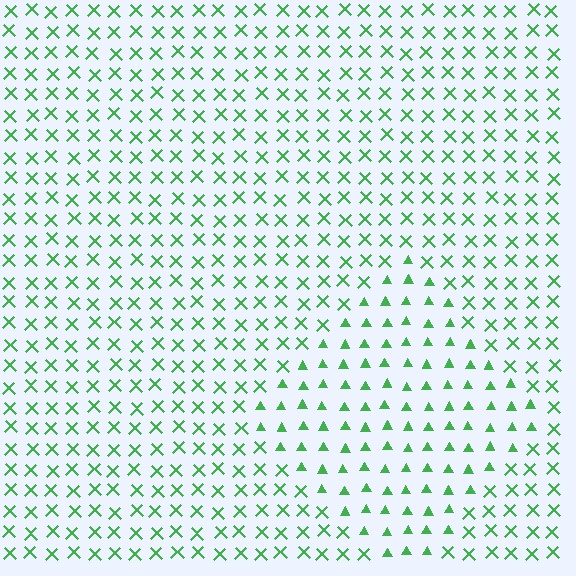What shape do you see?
I see a diamond.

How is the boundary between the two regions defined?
The boundary is defined by a change in element shape: triangles inside vs. X marks outside. All elements share the same color and spacing.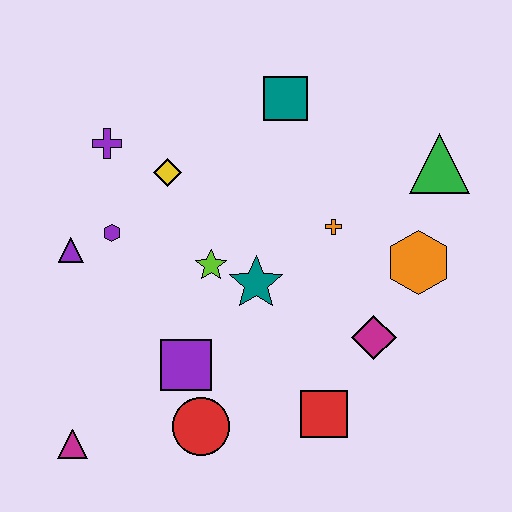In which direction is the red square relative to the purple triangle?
The red square is to the right of the purple triangle.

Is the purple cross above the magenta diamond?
Yes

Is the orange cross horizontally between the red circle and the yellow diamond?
No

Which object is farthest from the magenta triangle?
The green triangle is farthest from the magenta triangle.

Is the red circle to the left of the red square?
Yes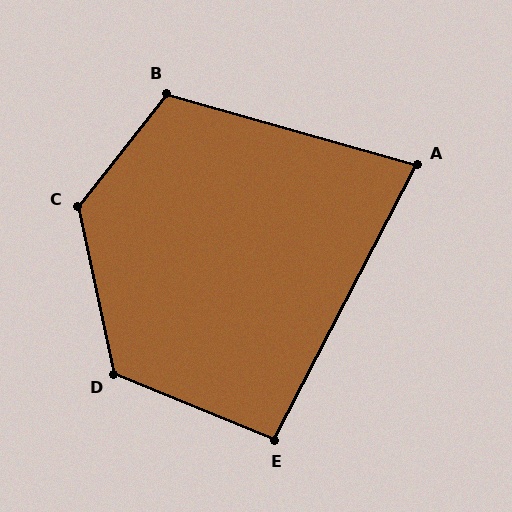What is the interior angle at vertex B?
Approximately 113 degrees (obtuse).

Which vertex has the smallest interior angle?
A, at approximately 78 degrees.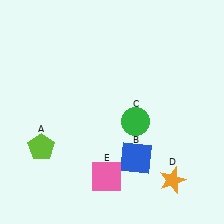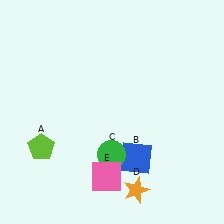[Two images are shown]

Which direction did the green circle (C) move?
The green circle (C) moved down.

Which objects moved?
The objects that moved are: the green circle (C), the orange star (D).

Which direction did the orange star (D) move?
The orange star (D) moved left.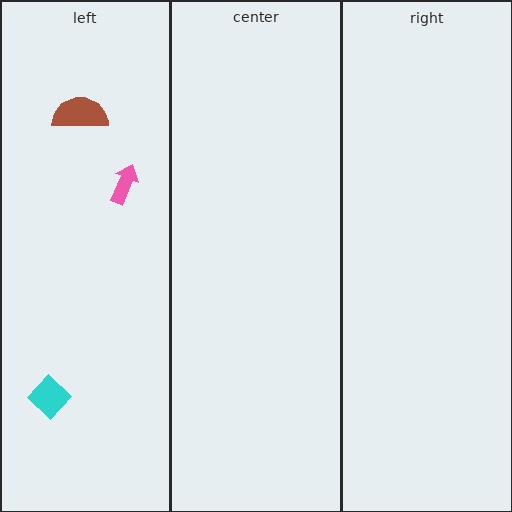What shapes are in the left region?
The brown semicircle, the pink arrow, the cyan diamond.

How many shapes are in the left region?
3.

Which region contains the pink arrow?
The left region.